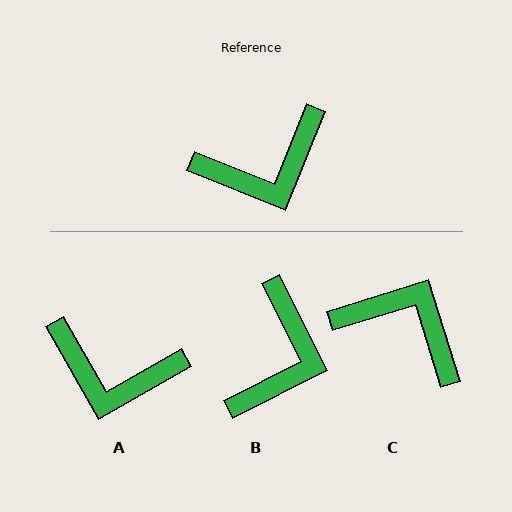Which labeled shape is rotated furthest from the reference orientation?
C, about 129 degrees away.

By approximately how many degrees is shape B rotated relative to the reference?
Approximately 49 degrees counter-clockwise.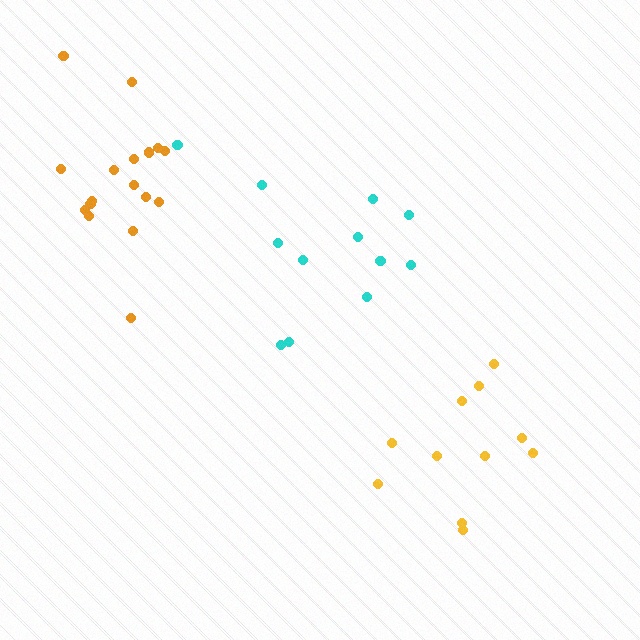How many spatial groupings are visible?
There are 3 spatial groupings.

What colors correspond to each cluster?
The clusters are colored: cyan, yellow, orange.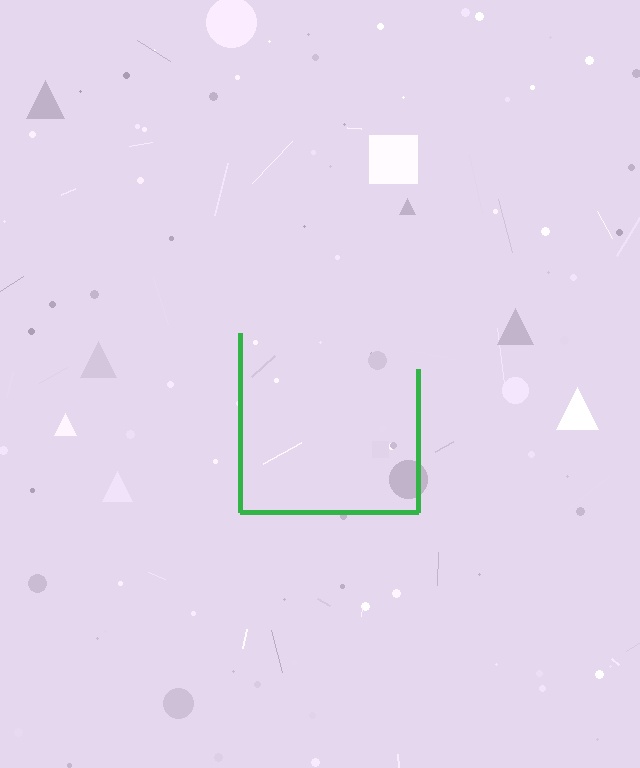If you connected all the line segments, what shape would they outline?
They would outline a square.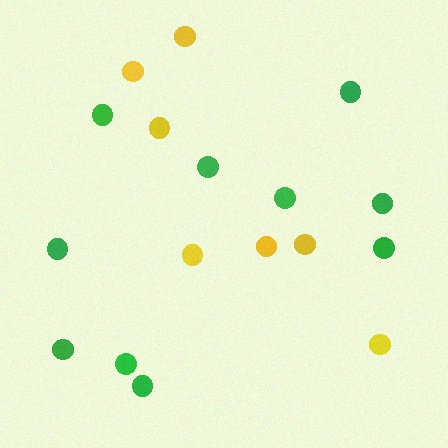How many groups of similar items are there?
There are 2 groups: one group of yellow circles (7) and one group of green circles (10).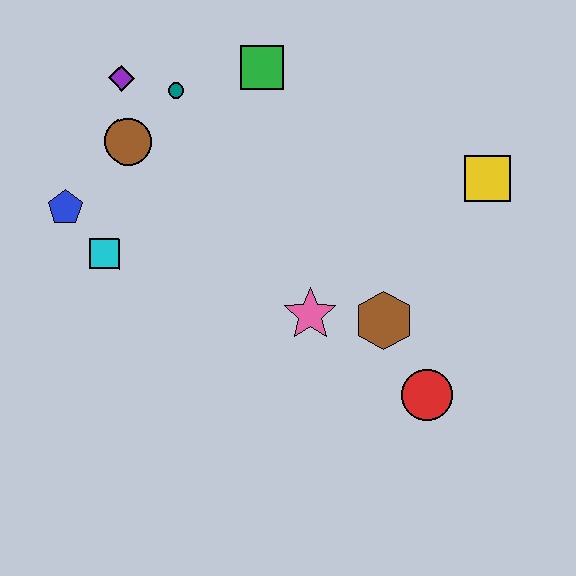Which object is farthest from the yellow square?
The blue pentagon is farthest from the yellow square.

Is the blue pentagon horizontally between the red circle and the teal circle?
No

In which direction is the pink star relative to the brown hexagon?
The pink star is to the left of the brown hexagon.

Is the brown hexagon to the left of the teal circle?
No